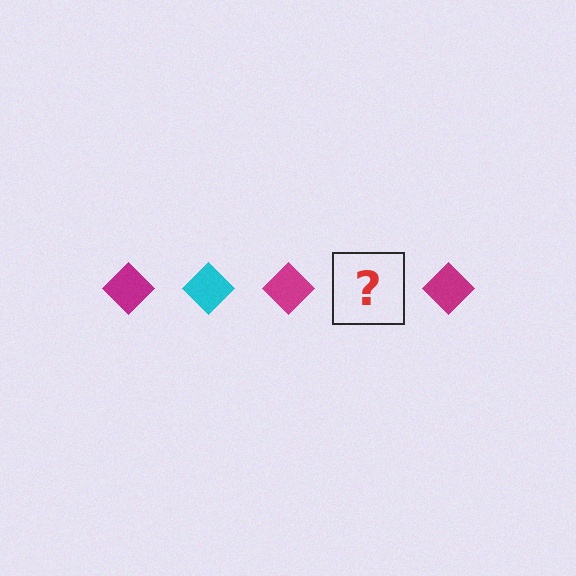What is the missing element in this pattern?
The missing element is a cyan diamond.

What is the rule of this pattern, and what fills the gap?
The rule is that the pattern cycles through magenta, cyan diamonds. The gap should be filled with a cyan diamond.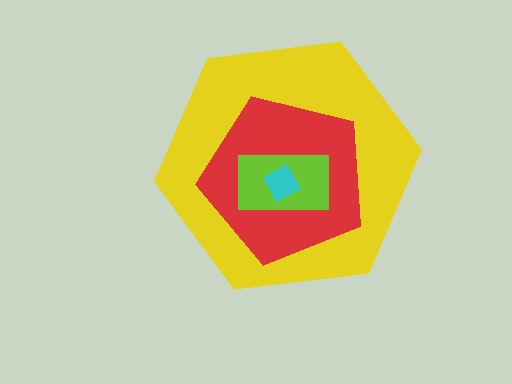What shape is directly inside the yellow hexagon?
The red pentagon.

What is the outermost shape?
The yellow hexagon.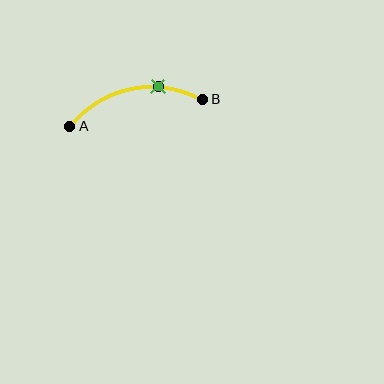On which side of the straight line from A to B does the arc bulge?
The arc bulges above the straight line connecting A and B.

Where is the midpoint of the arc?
The arc midpoint is the point on the curve farthest from the straight line joining A and B. It sits above that line.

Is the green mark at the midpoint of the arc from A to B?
No. The green mark lies on the arc but is closer to endpoint B. The arc midpoint would be at the point on the curve equidistant along the arc from both A and B.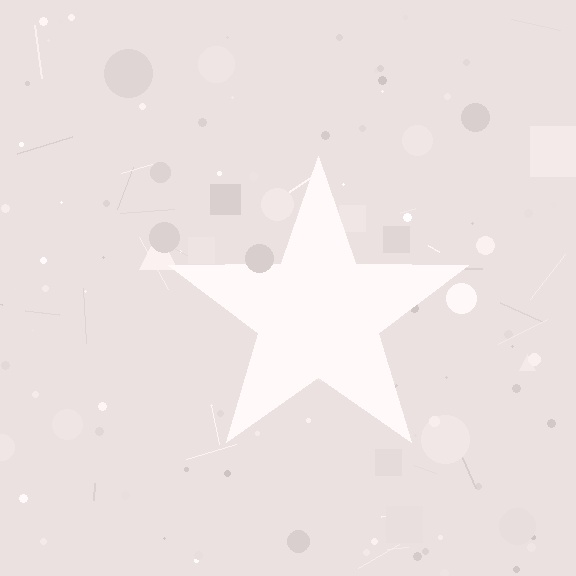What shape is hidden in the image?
A star is hidden in the image.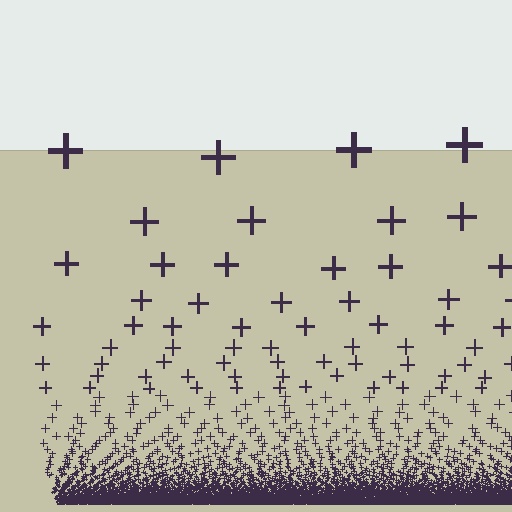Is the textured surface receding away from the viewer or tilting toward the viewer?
The surface appears to tilt toward the viewer. Texture elements get larger and sparser toward the top.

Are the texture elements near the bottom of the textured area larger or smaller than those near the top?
Smaller. The gradient is inverted — elements near the bottom are smaller and denser.